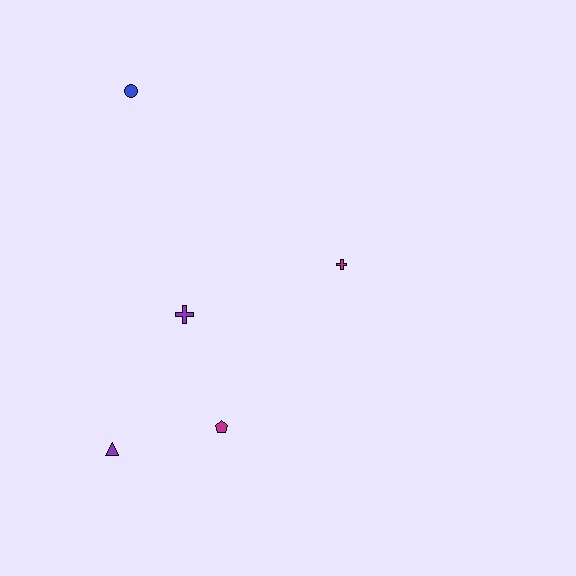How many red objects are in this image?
There are no red objects.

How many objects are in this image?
There are 5 objects.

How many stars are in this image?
There are no stars.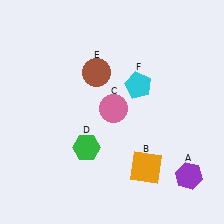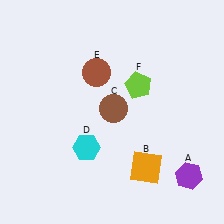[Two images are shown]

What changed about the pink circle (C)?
In Image 1, C is pink. In Image 2, it changed to brown.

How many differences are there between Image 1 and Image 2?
There are 3 differences between the two images.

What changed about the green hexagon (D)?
In Image 1, D is green. In Image 2, it changed to cyan.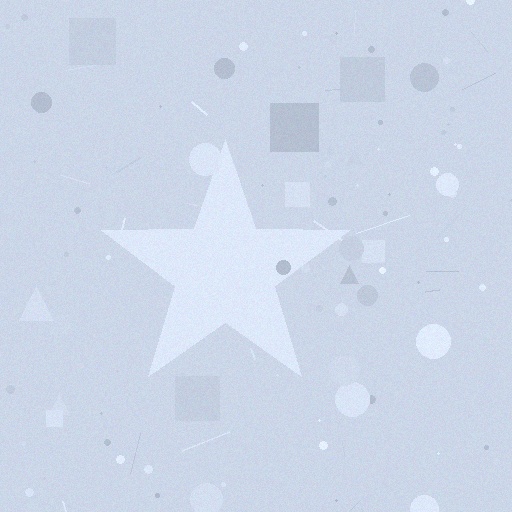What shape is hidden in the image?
A star is hidden in the image.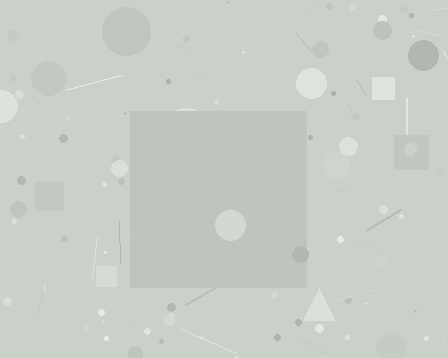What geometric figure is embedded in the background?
A square is embedded in the background.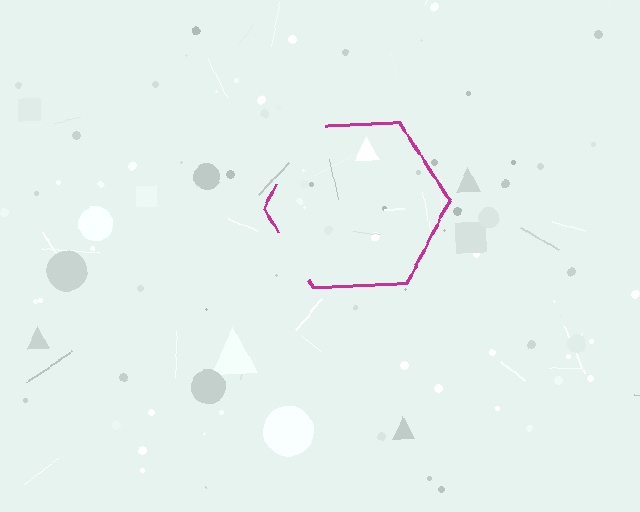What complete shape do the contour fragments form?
The contour fragments form a hexagon.